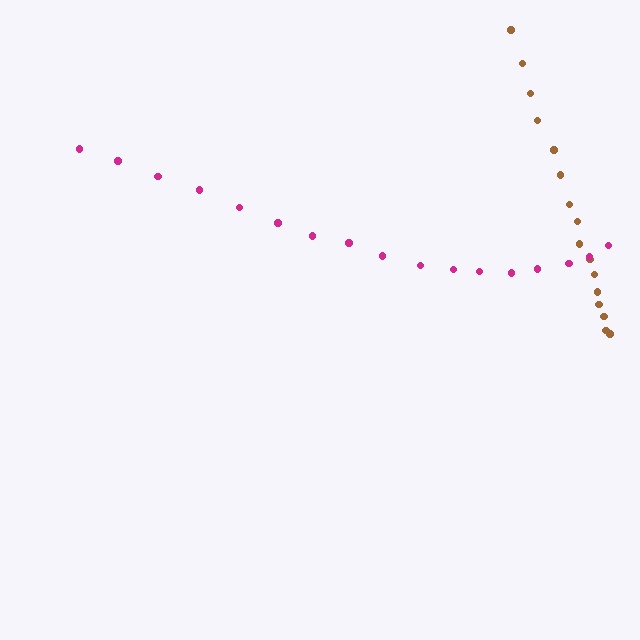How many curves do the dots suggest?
There are 2 distinct paths.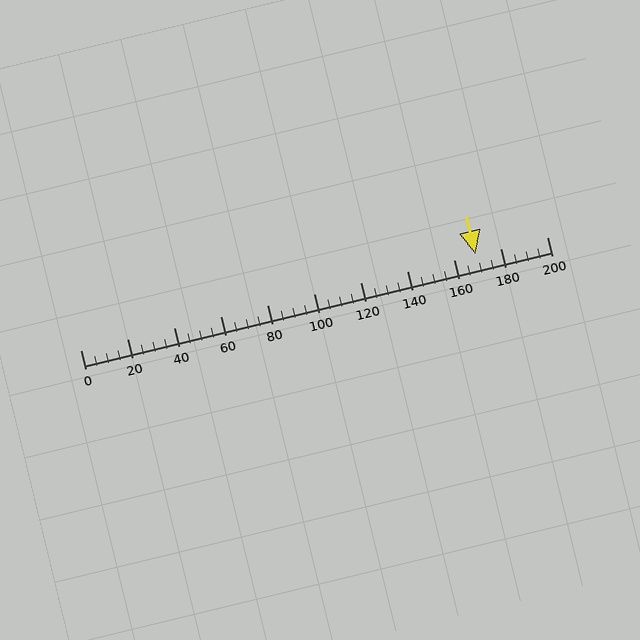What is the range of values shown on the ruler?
The ruler shows values from 0 to 200.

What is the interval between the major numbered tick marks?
The major tick marks are spaced 20 units apart.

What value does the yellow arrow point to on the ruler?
The yellow arrow points to approximately 169.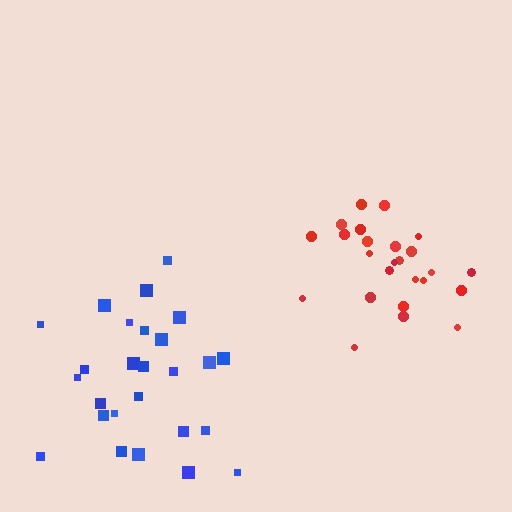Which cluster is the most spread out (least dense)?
Blue.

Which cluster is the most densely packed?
Red.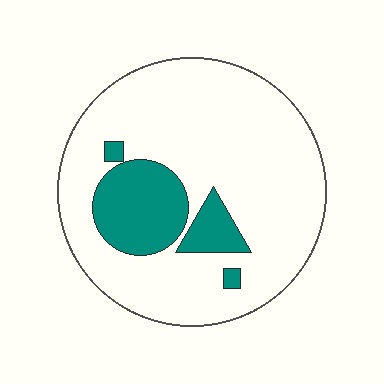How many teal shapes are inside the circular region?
4.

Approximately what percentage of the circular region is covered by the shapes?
Approximately 20%.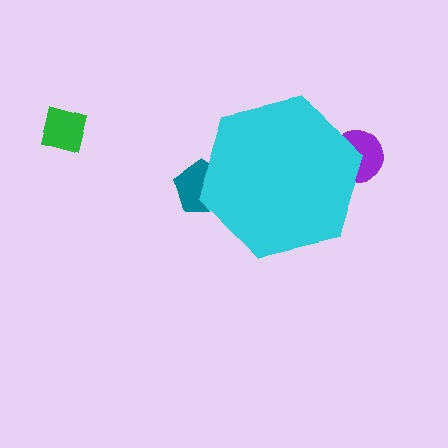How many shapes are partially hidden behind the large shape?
2 shapes are partially hidden.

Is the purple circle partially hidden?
Yes, the purple circle is partially hidden behind the cyan hexagon.